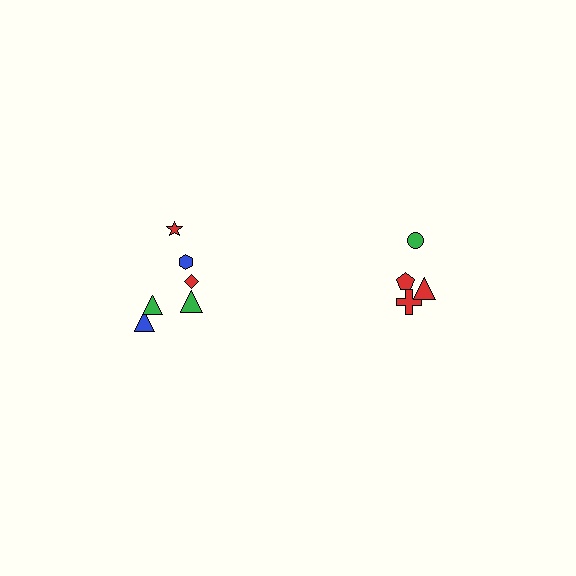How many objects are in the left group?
There are 6 objects.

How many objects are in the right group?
There are 4 objects.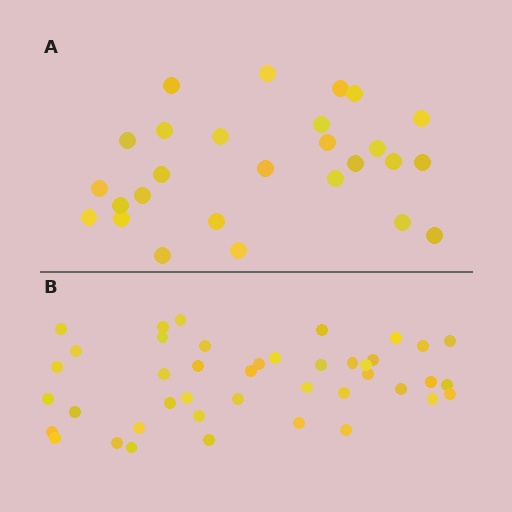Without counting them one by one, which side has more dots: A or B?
Region B (the bottom region) has more dots.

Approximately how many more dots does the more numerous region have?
Region B has approximately 15 more dots than region A.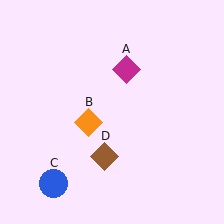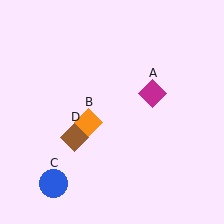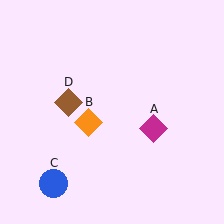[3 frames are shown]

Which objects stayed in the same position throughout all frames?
Orange diamond (object B) and blue circle (object C) remained stationary.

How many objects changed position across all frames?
2 objects changed position: magenta diamond (object A), brown diamond (object D).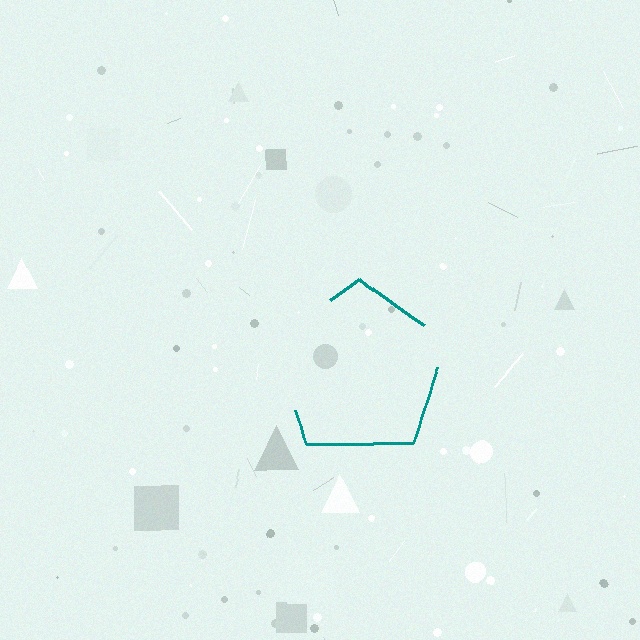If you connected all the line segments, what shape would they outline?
They would outline a pentagon.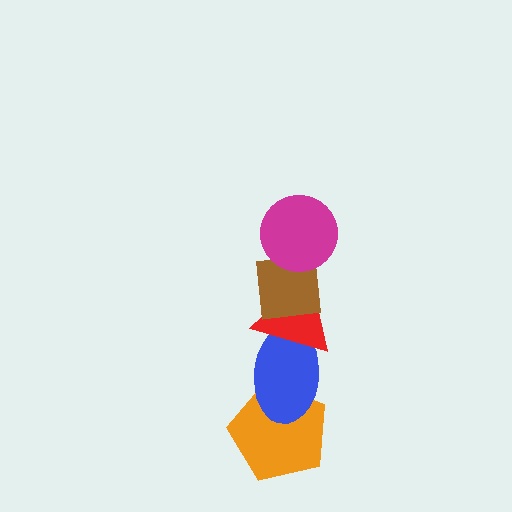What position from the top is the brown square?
The brown square is 2nd from the top.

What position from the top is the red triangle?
The red triangle is 3rd from the top.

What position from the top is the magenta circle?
The magenta circle is 1st from the top.